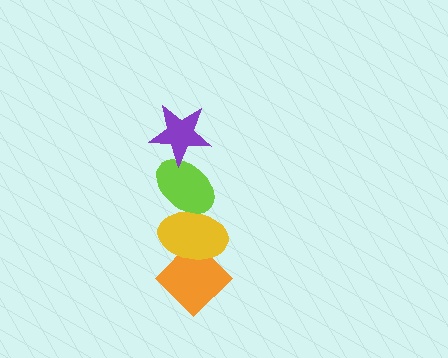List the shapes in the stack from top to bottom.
From top to bottom: the purple star, the lime ellipse, the yellow ellipse, the orange diamond.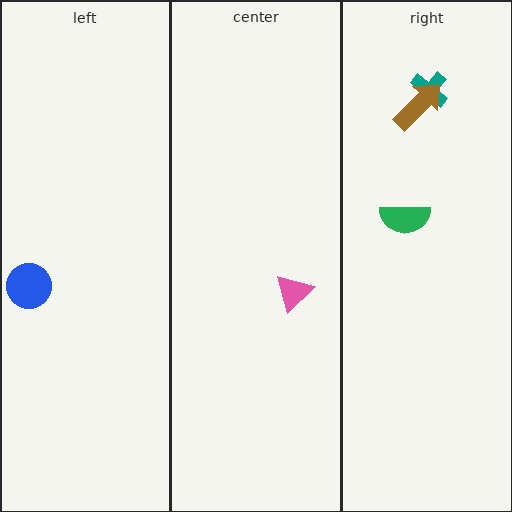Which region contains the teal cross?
The right region.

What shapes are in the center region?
The pink triangle.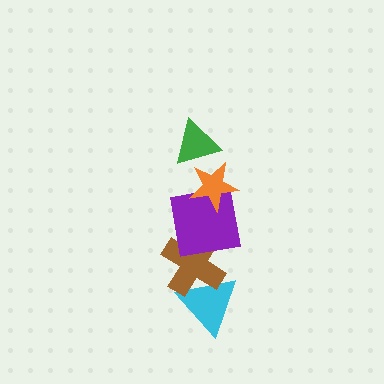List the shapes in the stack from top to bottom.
From top to bottom: the green triangle, the orange star, the purple square, the brown cross, the cyan triangle.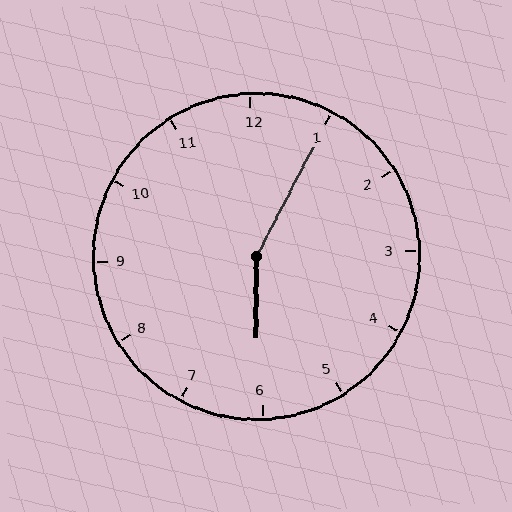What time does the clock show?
6:05.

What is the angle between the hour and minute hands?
Approximately 152 degrees.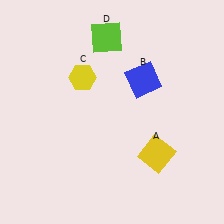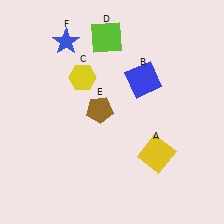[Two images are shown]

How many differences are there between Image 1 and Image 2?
There are 2 differences between the two images.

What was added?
A brown pentagon (E), a blue star (F) were added in Image 2.